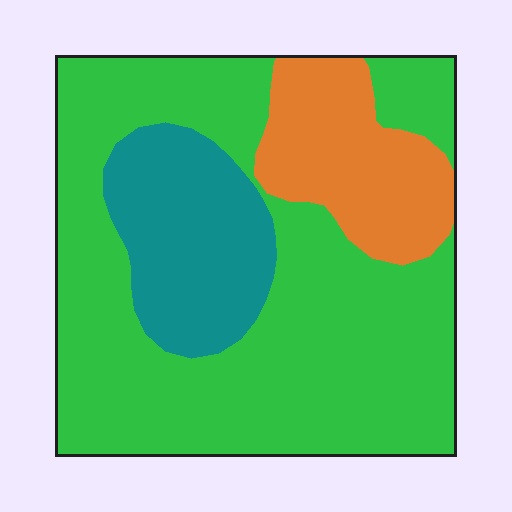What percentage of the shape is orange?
Orange takes up about one sixth (1/6) of the shape.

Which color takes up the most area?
Green, at roughly 65%.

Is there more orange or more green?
Green.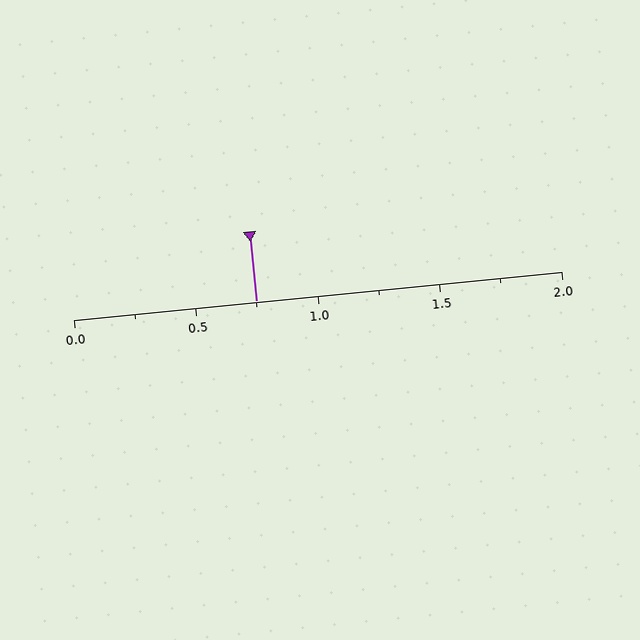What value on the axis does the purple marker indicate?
The marker indicates approximately 0.75.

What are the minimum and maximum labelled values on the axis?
The axis runs from 0.0 to 2.0.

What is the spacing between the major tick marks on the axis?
The major ticks are spaced 0.5 apart.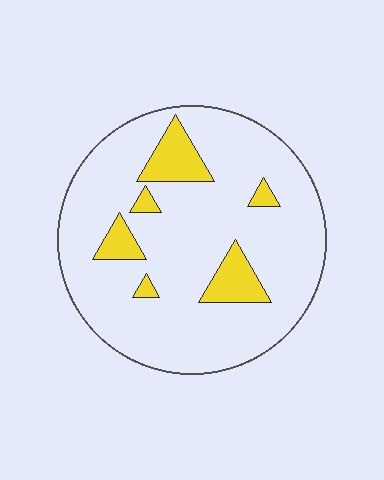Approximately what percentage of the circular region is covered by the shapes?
Approximately 15%.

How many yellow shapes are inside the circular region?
6.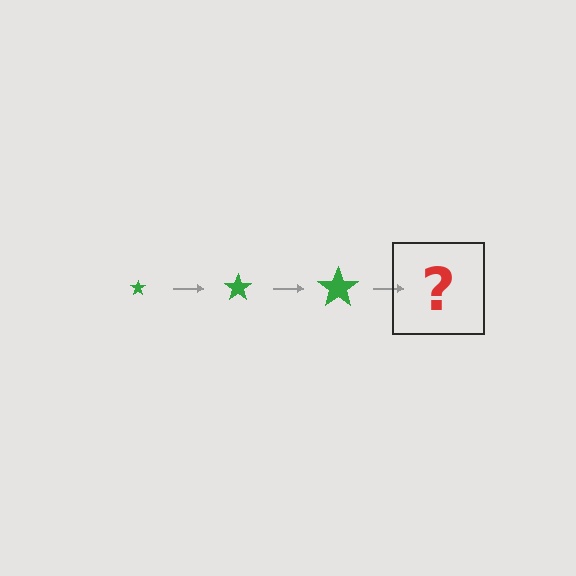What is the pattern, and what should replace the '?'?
The pattern is that the star gets progressively larger each step. The '?' should be a green star, larger than the previous one.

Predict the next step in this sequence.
The next step is a green star, larger than the previous one.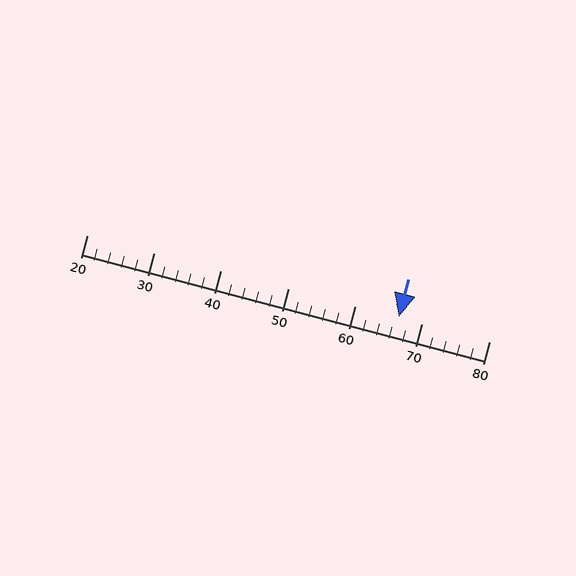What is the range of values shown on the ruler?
The ruler shows values from 20 to 80.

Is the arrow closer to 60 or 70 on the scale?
The arrow is closer to 70.